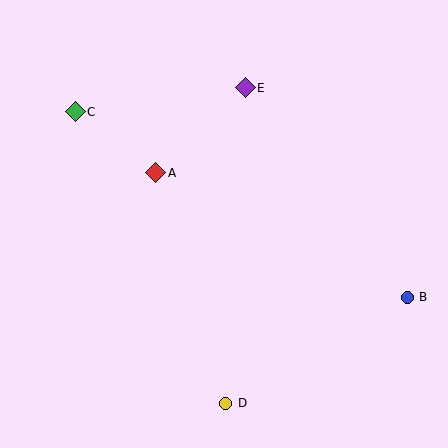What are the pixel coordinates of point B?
Point B is at (407, 297).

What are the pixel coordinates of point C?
Point C is at (75, 112).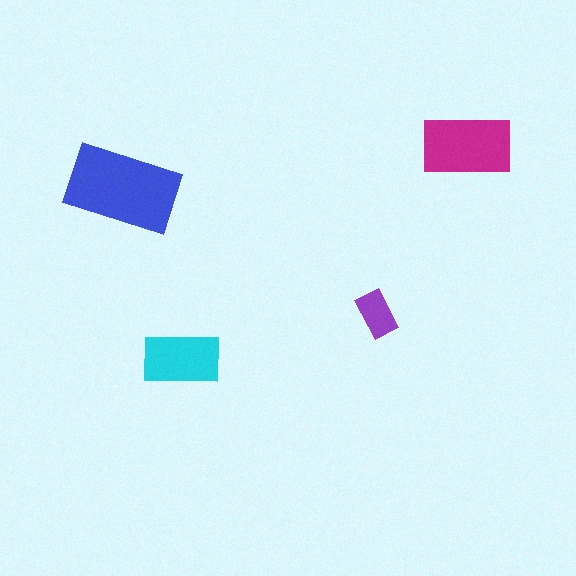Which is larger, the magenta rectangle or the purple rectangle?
The magenta one.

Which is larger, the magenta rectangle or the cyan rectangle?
The magenta one.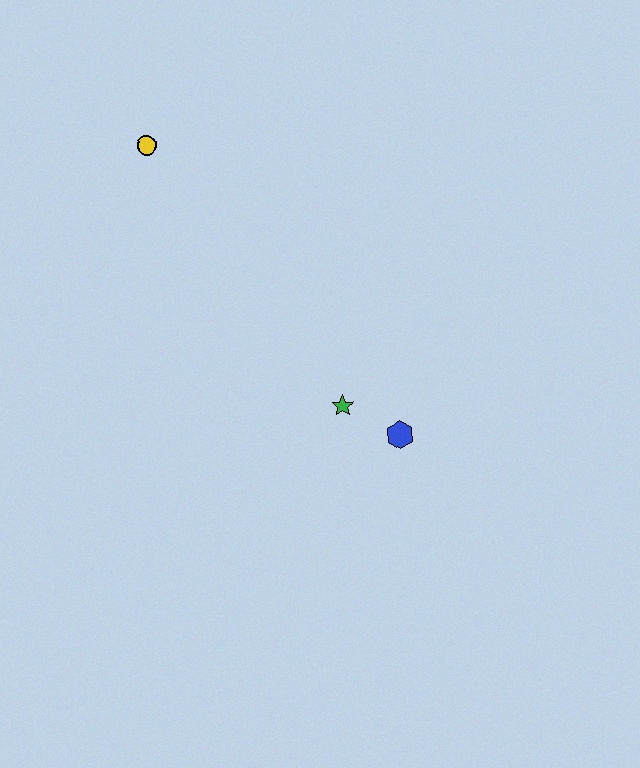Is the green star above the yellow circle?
No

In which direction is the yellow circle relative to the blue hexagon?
The yellow circle is above the blue hexagon.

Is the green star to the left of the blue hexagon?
Yes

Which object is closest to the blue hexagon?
The green star is closest to the blue hexagon.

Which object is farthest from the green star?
The yellow circle is farthest from the green star.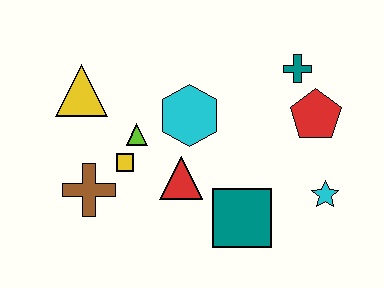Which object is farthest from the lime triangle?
The cyan star is farthest from the lime triangle.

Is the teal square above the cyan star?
No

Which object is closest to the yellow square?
The lime triangle is closest to the yellow square.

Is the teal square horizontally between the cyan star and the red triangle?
Yes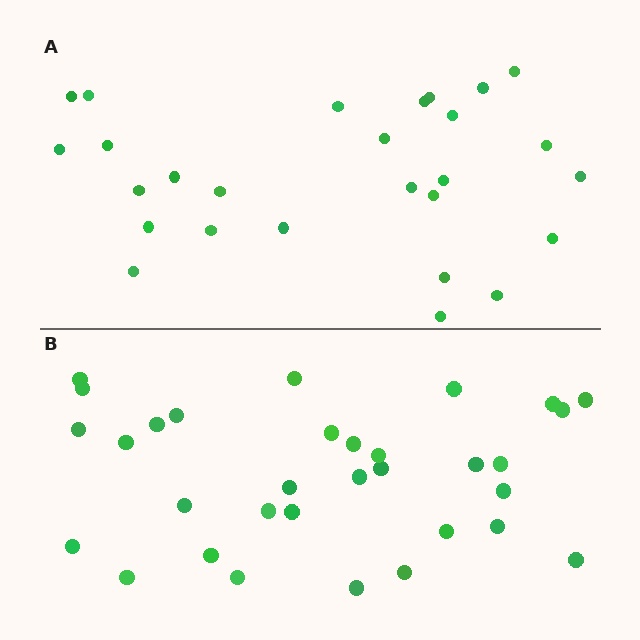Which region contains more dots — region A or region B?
Region B (the bottom region) has more dots.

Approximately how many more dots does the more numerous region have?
Region B has about 5 more dots than region A.